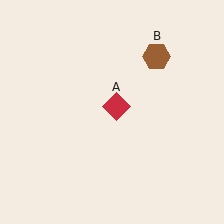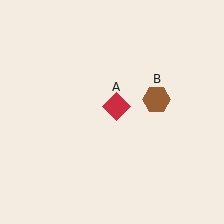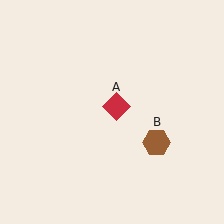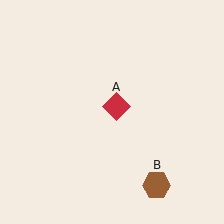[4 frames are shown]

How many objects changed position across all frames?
1 object changed position: brown hexagon (object B).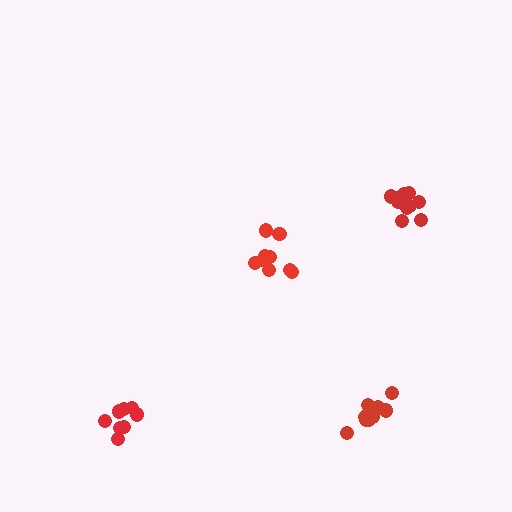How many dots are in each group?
Group 1: 10 dots, Group 2: 9 dots, Group 3: 12 dots, Group 4: 9 dots (40 total).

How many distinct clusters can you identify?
There are 4 distinct clusters.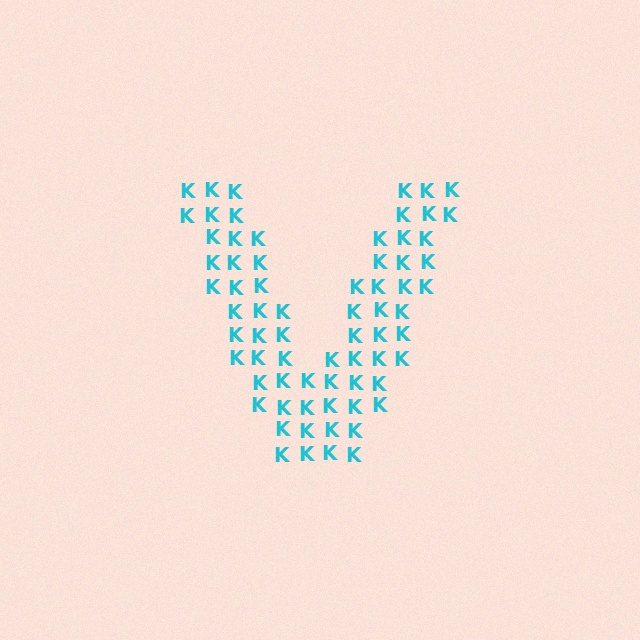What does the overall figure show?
The overall figure shows the letter V.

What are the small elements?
The small elements are letter K's.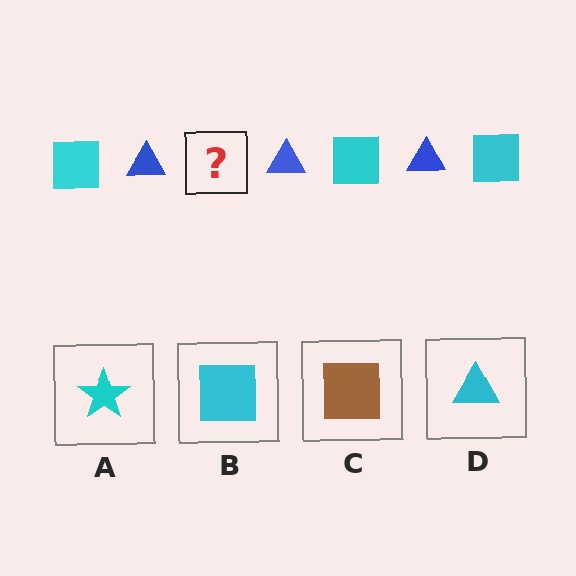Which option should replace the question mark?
Option B.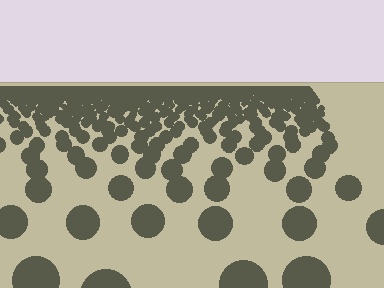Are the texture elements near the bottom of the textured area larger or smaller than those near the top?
Larger. Near the bottom, elements are closer to the viewer and appear at a bigger on-screen size.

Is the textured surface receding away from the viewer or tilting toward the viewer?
The surface is receding away from the viewer. Texture elements get smaller and denser toward the top.